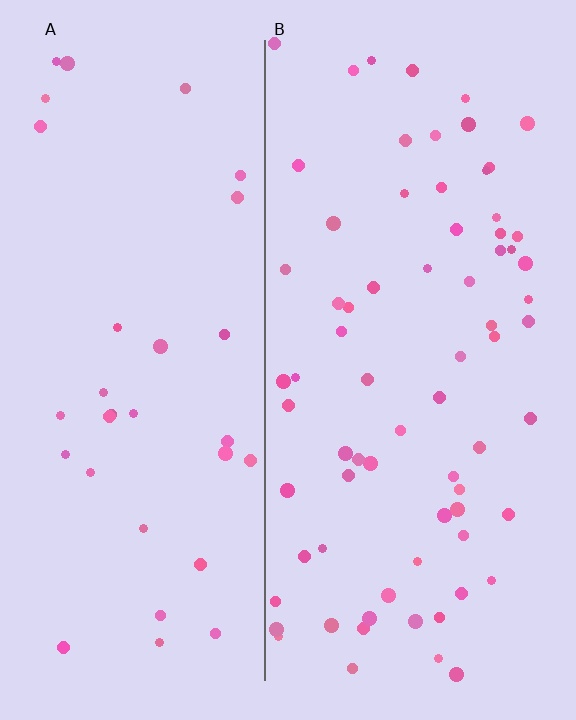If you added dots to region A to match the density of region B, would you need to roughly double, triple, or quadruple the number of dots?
Approximately double.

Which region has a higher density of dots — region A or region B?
B (the right).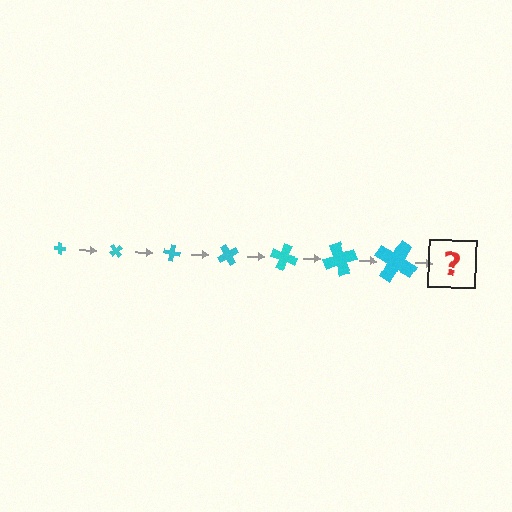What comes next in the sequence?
The next element should be a cross, larger than the previous one and rotated 350 degrees from the start.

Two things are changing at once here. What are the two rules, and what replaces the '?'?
The two rules are that the cross grows larger each step and it rotates 50 degrees each step. The '?' should be a cross, larger than the previous one and rotated 350 degrees from the start.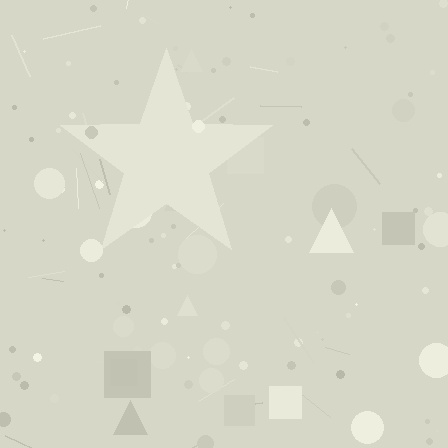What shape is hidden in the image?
A star is hidden in the image.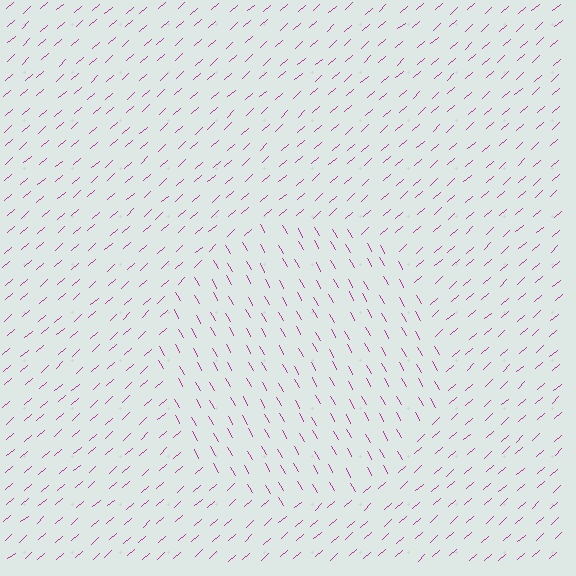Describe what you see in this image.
The image is filled with small magenta line segments. A circle region in the image has lines oriented differently from the surrounding lines, creating a visible texture boundary.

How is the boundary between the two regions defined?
The boundary is defined purely by a change in line orientation (approximately 77 degrees difference). All lines are the same color and thickness.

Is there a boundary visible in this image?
Yes, there is a texture boundary formed by a change in line orientation.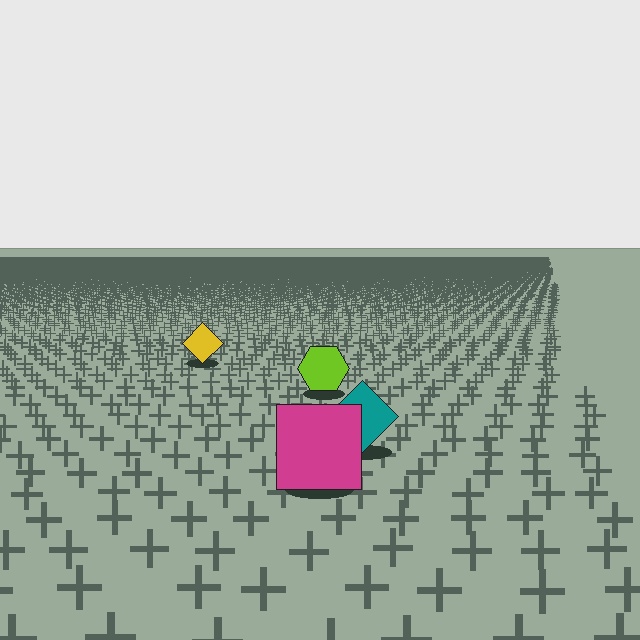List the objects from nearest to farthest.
From nearest to farthest: the magenta square, the teal diamond, the lime hexagon, the yellow diamond.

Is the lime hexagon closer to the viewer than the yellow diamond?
Yes. The lime hexagon is closer — you can tell from the texture gradient: the ground texture is coarser near it.